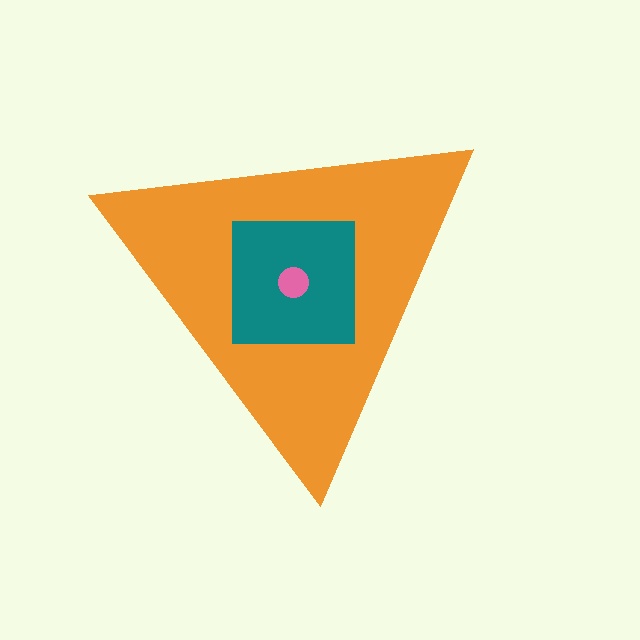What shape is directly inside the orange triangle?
The teal square.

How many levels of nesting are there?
3.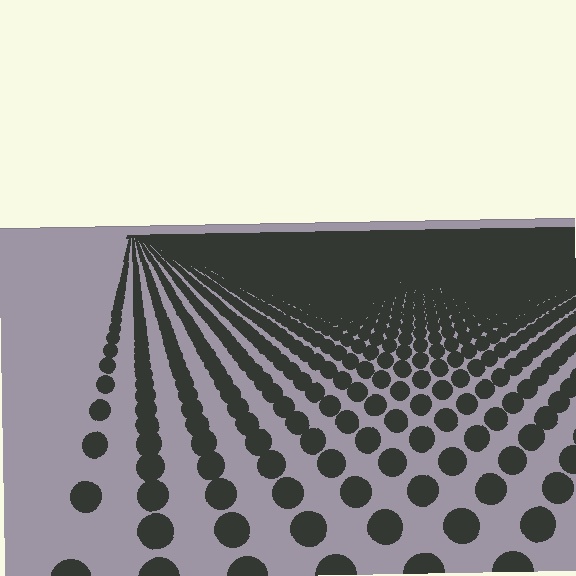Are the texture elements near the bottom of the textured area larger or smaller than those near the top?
Larger. Near the bottom, elements are closer to the viewer and appear at a bigger on-screen size.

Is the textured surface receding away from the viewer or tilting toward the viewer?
The surface is receding away from the viewer. Texture elements get smaller and denser toward the top.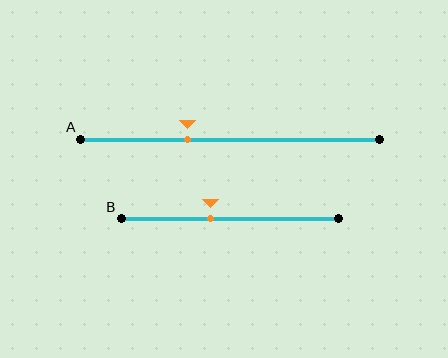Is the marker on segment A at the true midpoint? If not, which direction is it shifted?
No, the marker on segment A is shifted to the left by about 14% of the segment length.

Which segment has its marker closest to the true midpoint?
Segment B has its marker closest to the true midpoint.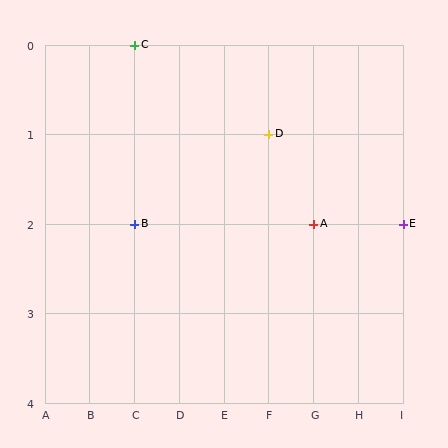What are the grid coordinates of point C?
Point C is at grid coordinates (C, 0).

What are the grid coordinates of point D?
Point D is at grid coordinates (F, 1).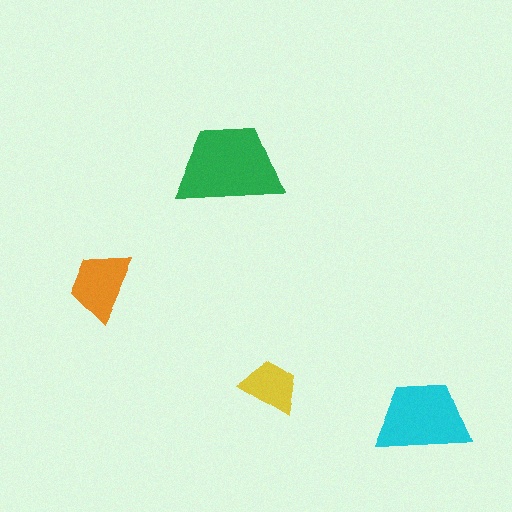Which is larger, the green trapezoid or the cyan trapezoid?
The green one.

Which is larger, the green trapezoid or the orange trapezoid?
The green one.